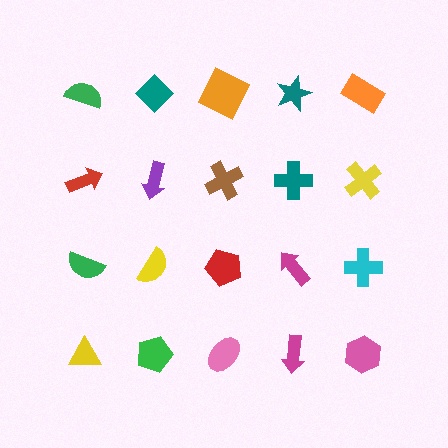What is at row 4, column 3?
A pink ellipse.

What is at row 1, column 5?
An orange rectangle.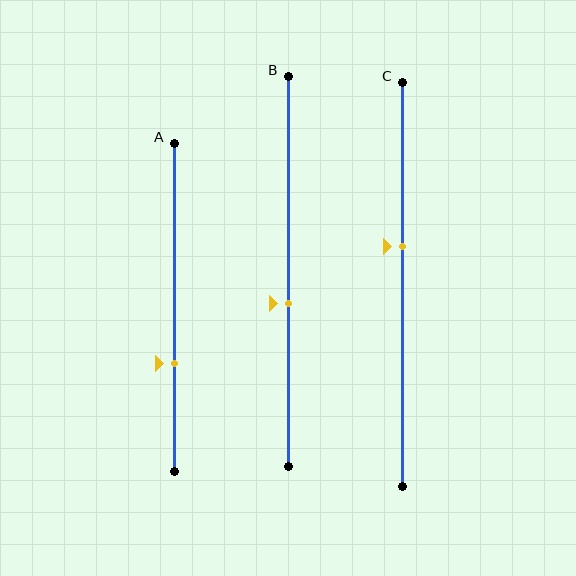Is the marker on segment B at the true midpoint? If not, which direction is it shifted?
No, the marker on segment B is shifted downward by about 8% of the segment length.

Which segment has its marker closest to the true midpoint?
Segment B has its marker closest to the true midpoint.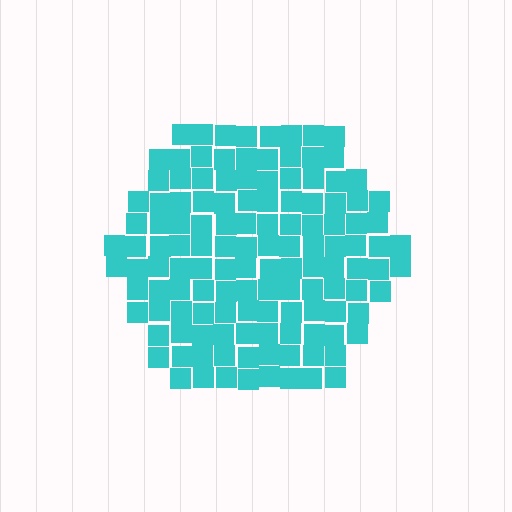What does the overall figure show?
The overall figure shows a hexagon.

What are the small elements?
The small elements are squares.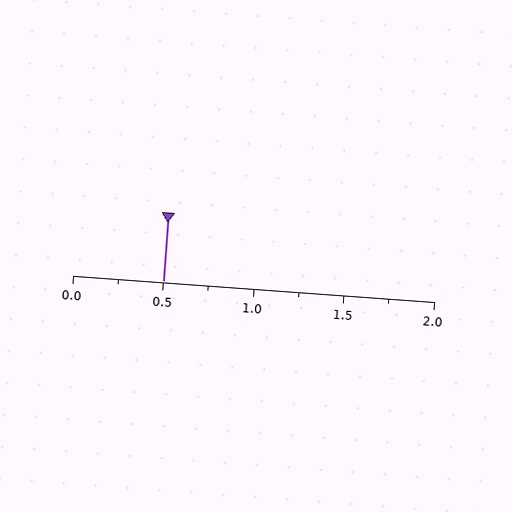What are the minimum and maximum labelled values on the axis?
The axis runs from 0.0 to 2.0.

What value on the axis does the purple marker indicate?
The marker indicates approximately 0.5.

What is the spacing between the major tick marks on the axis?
The major ticks are spaced 0.5 apart.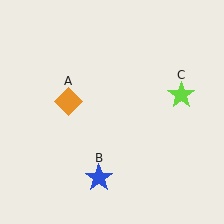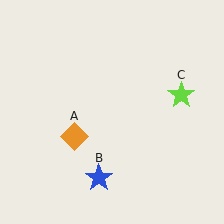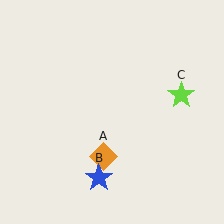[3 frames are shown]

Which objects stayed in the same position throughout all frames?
Blue star (object B) and lime star (object C) remained stationary.